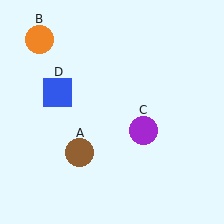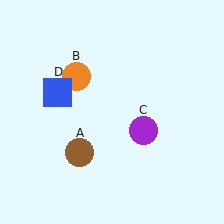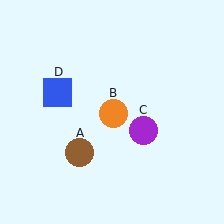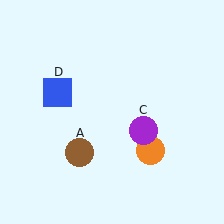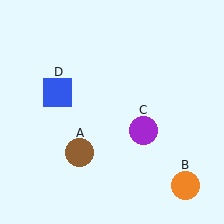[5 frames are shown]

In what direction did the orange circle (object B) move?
The orange circle (object B) moved down and to the right.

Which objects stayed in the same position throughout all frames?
Brown circle (object A) and purple circle (object C) and blue square (object D) remained stationary.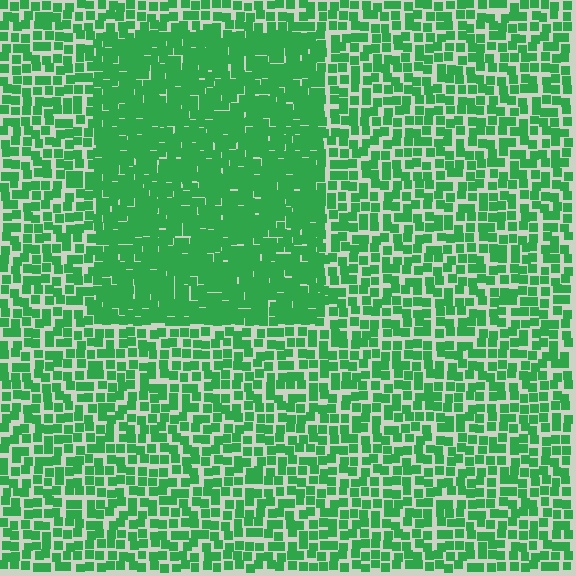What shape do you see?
I see a rectangle.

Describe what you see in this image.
The image contains small green elements arranged at two different densities. A rectangle-shaped region is visible where the elements are more densely packed than the surrounding area.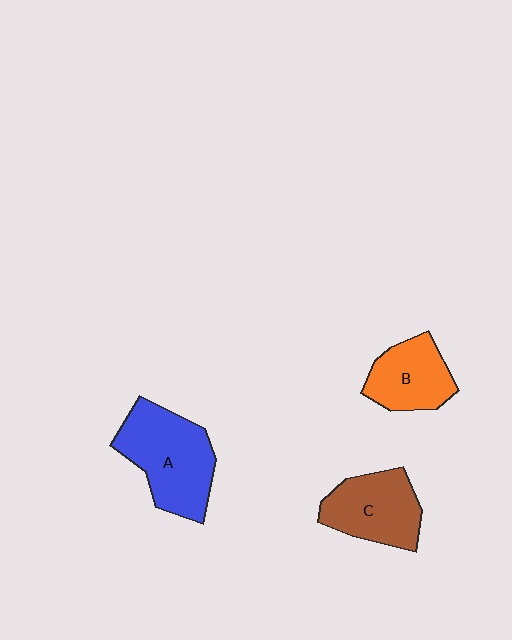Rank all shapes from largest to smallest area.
From largest to smallest: A (blue), C (brown), B (orange).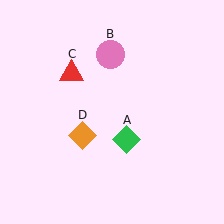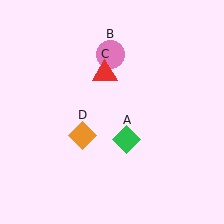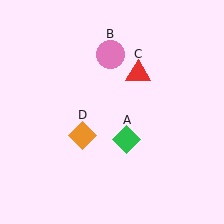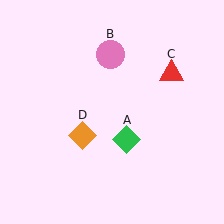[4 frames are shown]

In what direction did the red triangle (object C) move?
The red triangle (object C) moved right.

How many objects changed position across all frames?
1 object changed position: red triangle (object C).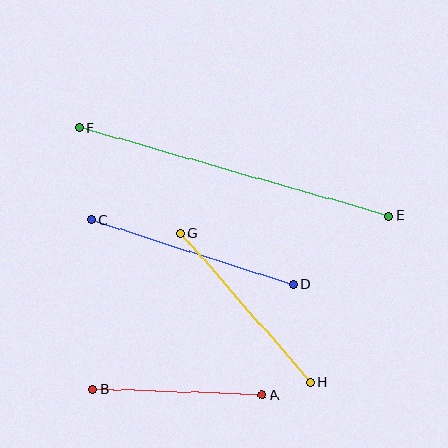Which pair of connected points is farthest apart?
Points E and F are farthest apart.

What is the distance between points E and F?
The distance is approximately 322 pixels.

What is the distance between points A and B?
The distance is approximately 169 pixels.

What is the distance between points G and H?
The distance is approximately 197 pixels.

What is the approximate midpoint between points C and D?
The midpoint is at approximately (192, 252) pixels.